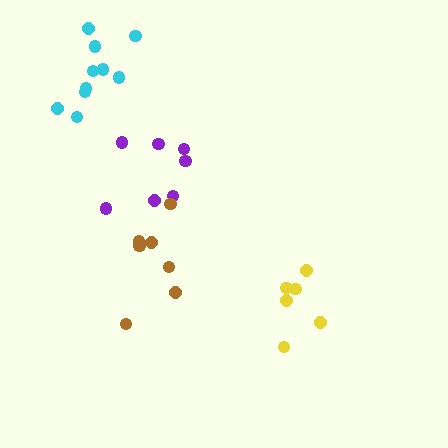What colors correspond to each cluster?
The clusters are colored: yellow, purple, cyan, brown.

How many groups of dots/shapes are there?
There are 4 groups.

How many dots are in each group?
Group 1: 6 dots, Group 2: 7 dots, Group 3: 10 dots, Group 4: 7 dots (30 total).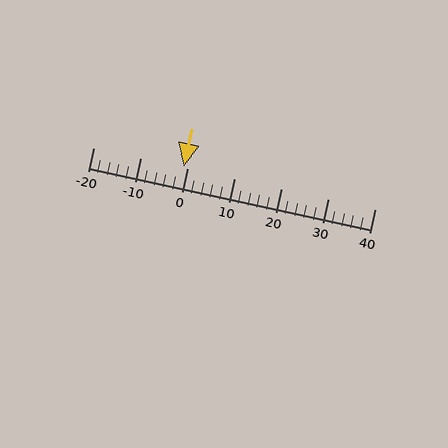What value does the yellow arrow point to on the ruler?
The yellow arrow points to approximately -1.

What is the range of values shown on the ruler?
The ruler shows values from -20 to 40.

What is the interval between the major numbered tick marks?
The major tick marks are spaced 10 units apart.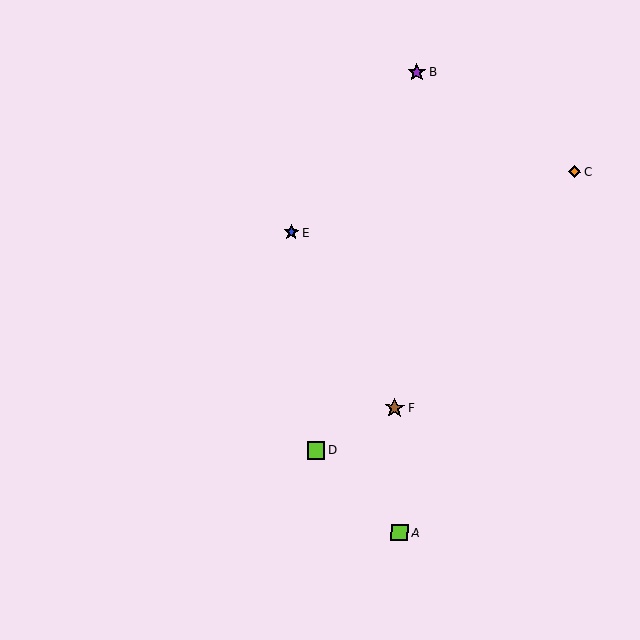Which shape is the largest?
The brown star (labeled F) is the largest.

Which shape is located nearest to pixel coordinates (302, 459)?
The lime square (labeled D) at (316, 450) is nearest to that location.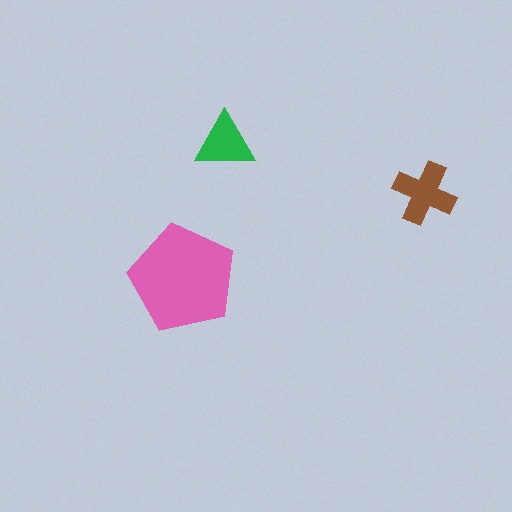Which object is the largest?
The pink pentagon.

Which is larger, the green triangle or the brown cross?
The brown cross.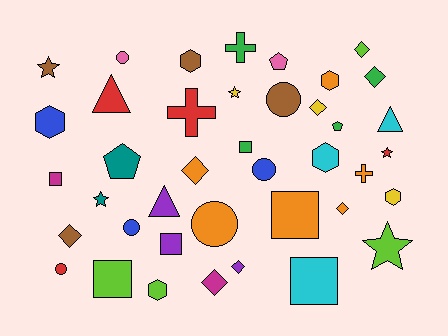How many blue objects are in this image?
There are 3 blue objects.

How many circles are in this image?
There are 6 circles.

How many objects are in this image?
There are 40 objects.